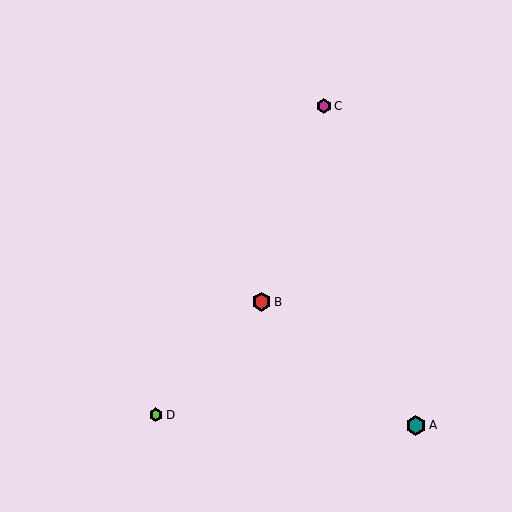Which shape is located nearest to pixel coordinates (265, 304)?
The red hexagon (labeled B) at (262, 302) is nearest to that location.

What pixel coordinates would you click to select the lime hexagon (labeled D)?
Click at (156, 415) to select the lime hexagon D.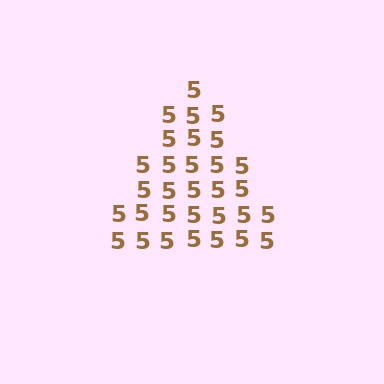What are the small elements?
The small elements are digit 5's.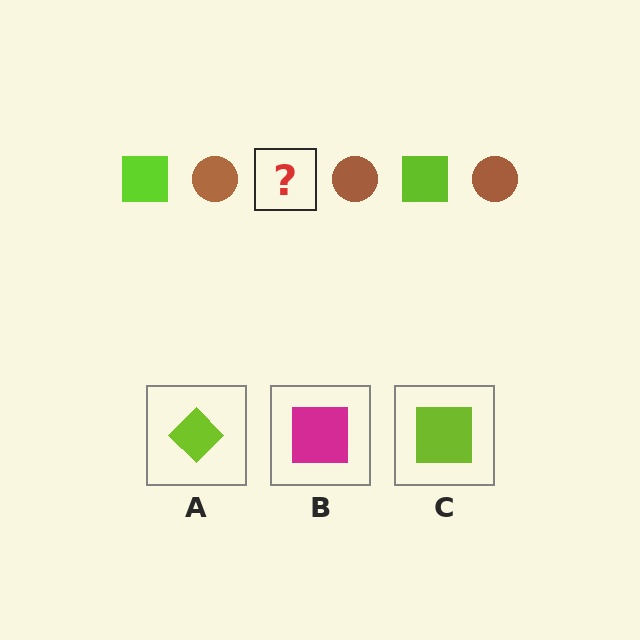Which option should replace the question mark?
Option C.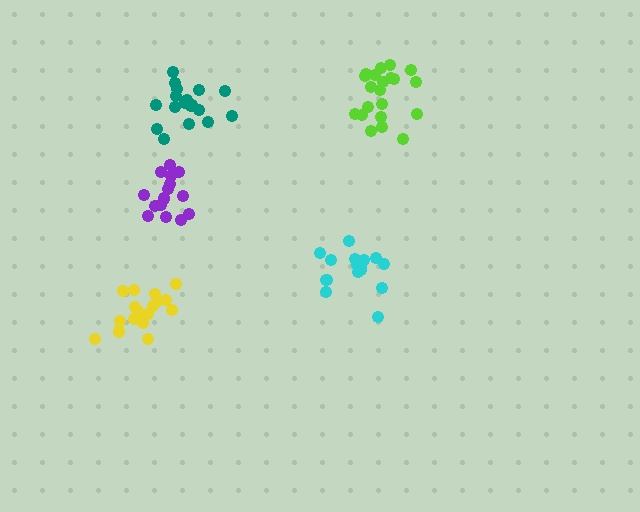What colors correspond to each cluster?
The clusters are colored: cyan, yellow, teal, lime, purple.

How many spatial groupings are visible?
There are 5 spatial groupings.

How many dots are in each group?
Group 1: 16 dots, Group 2: 18 dots, Group 3: 18 dots, Group 4: 21 dots, Group 5: 16 dots (89 total).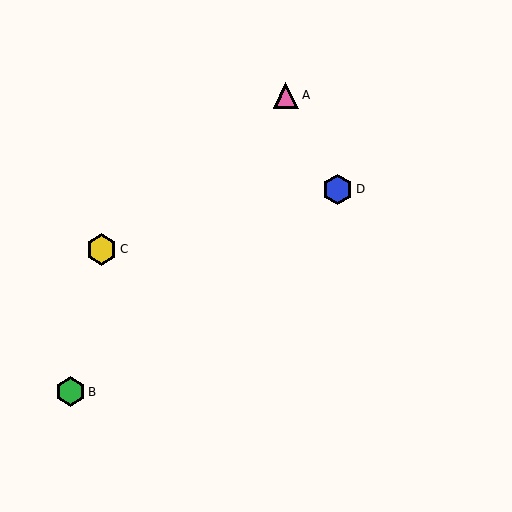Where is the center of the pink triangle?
The center of the pink triangle is at (286, 95).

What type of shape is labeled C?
Shape C is a yellow hexagon.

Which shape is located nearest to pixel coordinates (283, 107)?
The pink triangle (labeled A) at (286, 95) is nearest to that location.